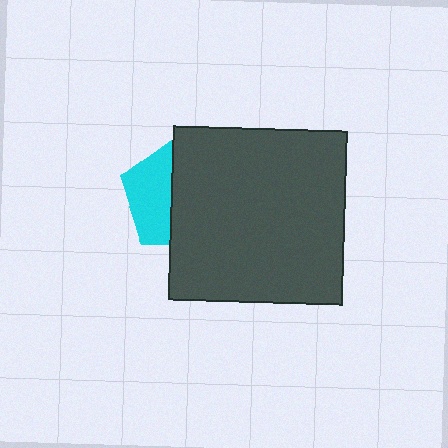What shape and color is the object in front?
The object in front is a dark gray square.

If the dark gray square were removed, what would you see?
You would see the complete cyan pentagon.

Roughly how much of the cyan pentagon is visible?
A small part of it is visible (roughly 40%).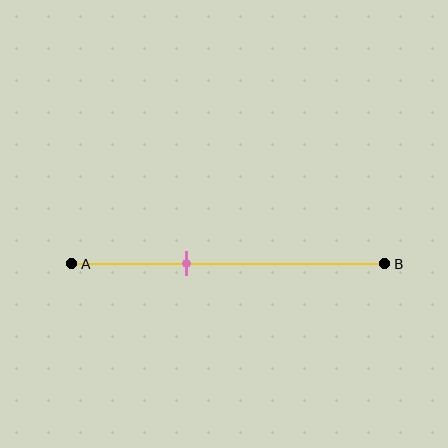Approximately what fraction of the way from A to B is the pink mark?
The pink mark is approximately 35% of the way from A to B.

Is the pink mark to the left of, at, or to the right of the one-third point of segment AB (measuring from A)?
The pink mark is to the right of the one-third point of segment AB.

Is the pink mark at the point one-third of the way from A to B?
No, the mark is at about 35% from A, not at the 33% one-third point.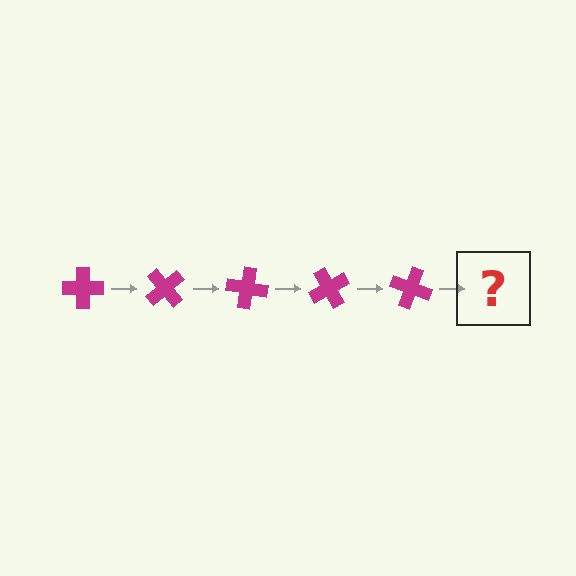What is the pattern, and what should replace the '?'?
The pattern is that the cross rotates 50 degrees each step. The '?' should be a magenta cross rotated 250 degrees.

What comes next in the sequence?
The next element should be a magenta cross rotated 250 degrees.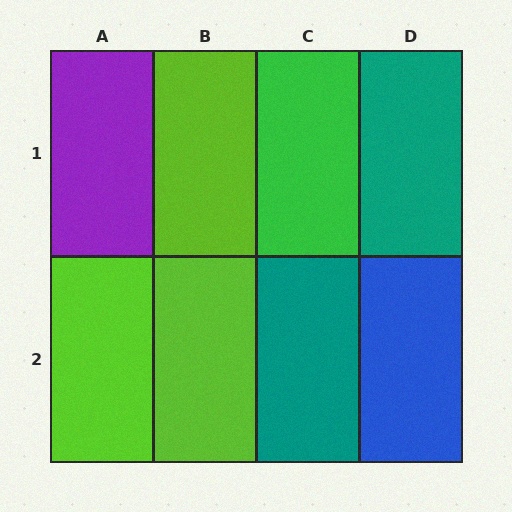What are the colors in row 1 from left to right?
Purple, lime, green, teal.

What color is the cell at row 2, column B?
Lime.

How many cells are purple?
1 cell is purple.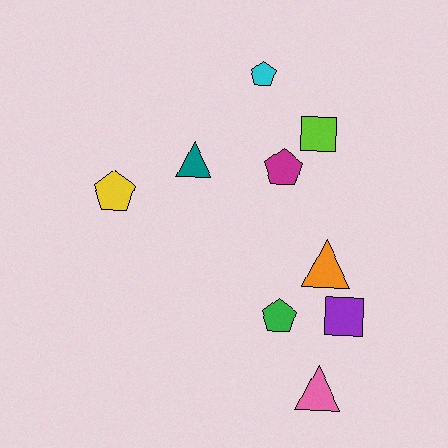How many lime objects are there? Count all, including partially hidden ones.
There is 1 lime object.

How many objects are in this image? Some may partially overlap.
There are 9 objects.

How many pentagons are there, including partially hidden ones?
There are 4 pentagons.